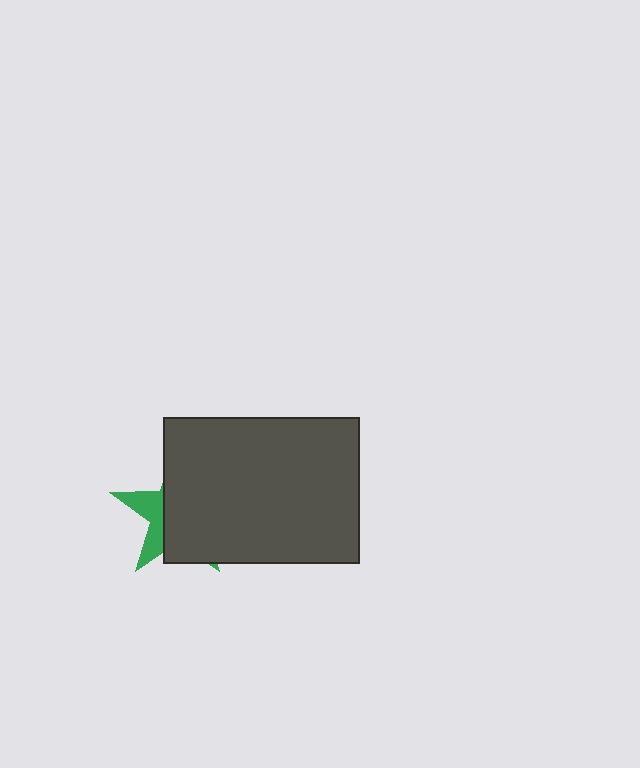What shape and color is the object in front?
The object in front is a dark gray rectangle.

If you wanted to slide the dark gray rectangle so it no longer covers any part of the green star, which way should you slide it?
Slide it right — that is the most direct way to separate the two shapes.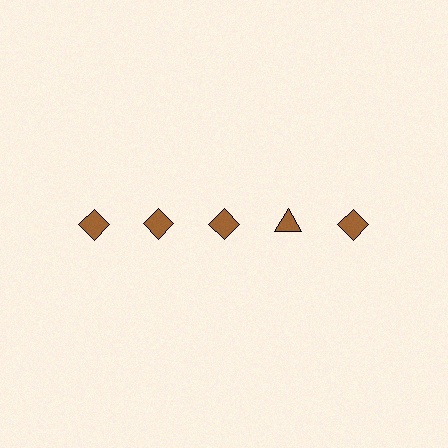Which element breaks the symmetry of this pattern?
The brown triangle in the top row, second from right column breaks the symmetry. All other shapes are brown diamonds.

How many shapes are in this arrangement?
There are 5 shapes arranged in a grid pattern.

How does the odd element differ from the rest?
It has a different shape: triangle instead of diamond.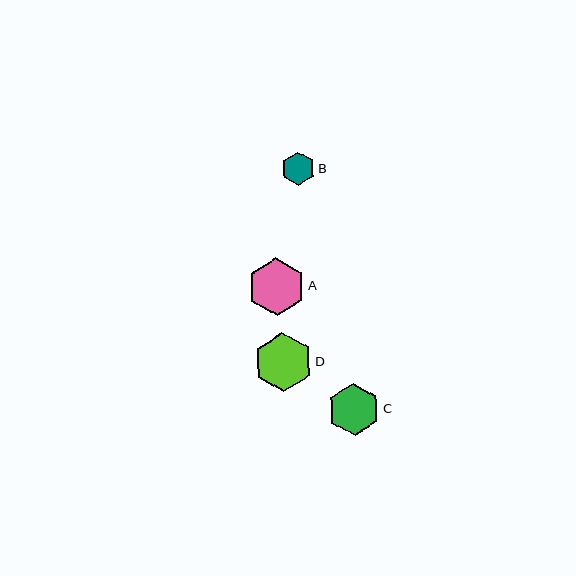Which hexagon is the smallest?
Hexagon B is the smallest with a size of approximately 34 pixels.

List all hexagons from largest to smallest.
From largest to smallest: D, A, C, B.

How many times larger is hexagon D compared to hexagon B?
Hexagon D is approximately 1.8 times the size of hexagon B.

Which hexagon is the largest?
Hexagon D is the largest with a size of approximately 59 pixels.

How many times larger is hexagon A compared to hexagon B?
Hexagon A is approximately 1.7 times the size of hexagon B.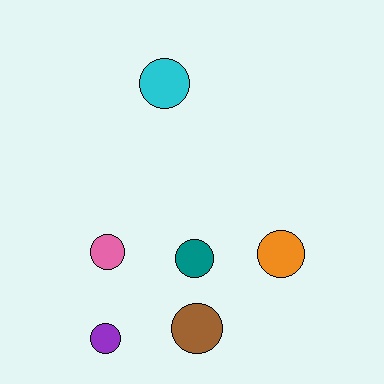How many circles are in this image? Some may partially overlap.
There are 6 circles.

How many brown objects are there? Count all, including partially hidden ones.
There is 1 brown object.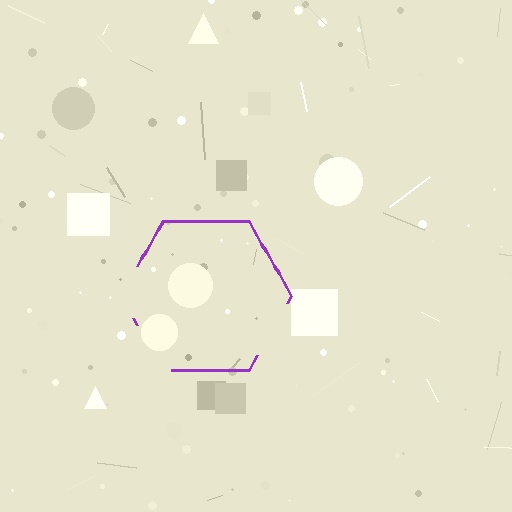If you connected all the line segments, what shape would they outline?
They would outline a hexagon.